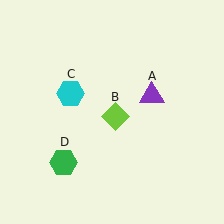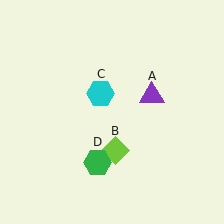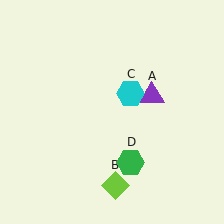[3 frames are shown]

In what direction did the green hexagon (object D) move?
The green hexagon (object D) moved right.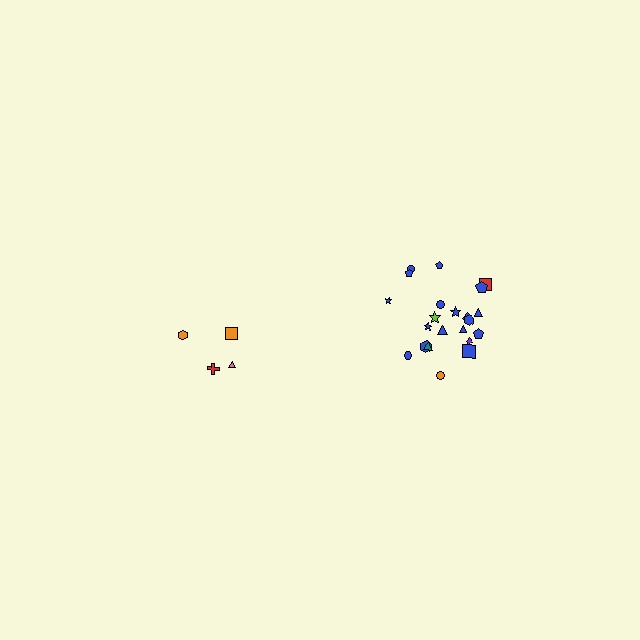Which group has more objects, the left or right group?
The right group.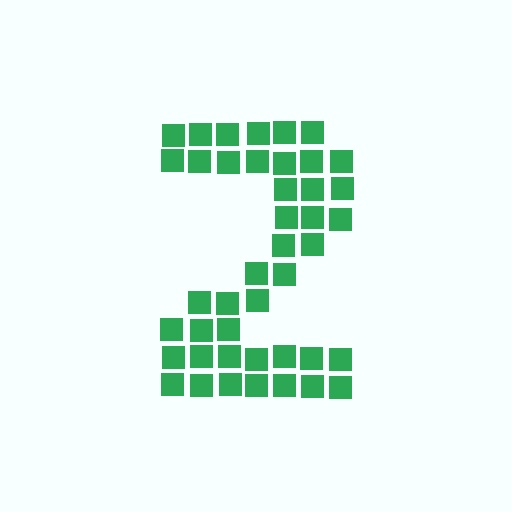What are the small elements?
The small elements are squares.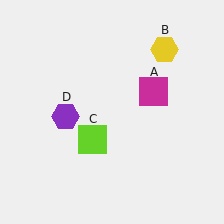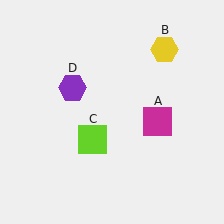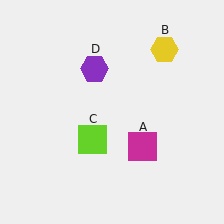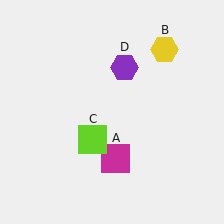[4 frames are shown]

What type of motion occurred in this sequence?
The magenta square (object A), purple hexagon (object D) rotated clockwise around the center of the scene.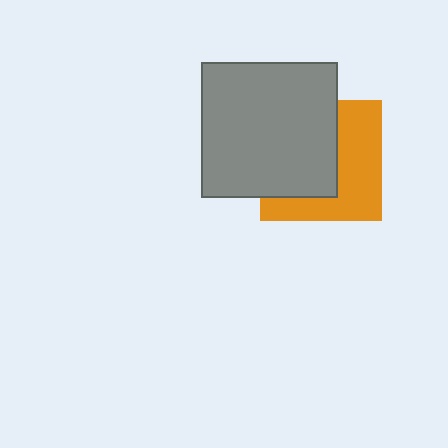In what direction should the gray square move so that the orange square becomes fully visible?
The gray square should move left. That is the shortest direction to clear the overlap and leave the orange square fully visible.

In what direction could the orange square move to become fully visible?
The orange square could move right. That would shift it out from behind the gray square entirely.